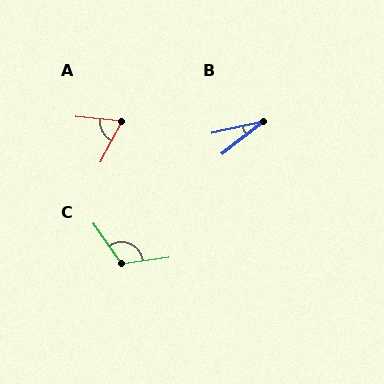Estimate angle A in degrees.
Approximately 68 degrees.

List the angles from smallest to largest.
B (26°), A (68°), C (118°).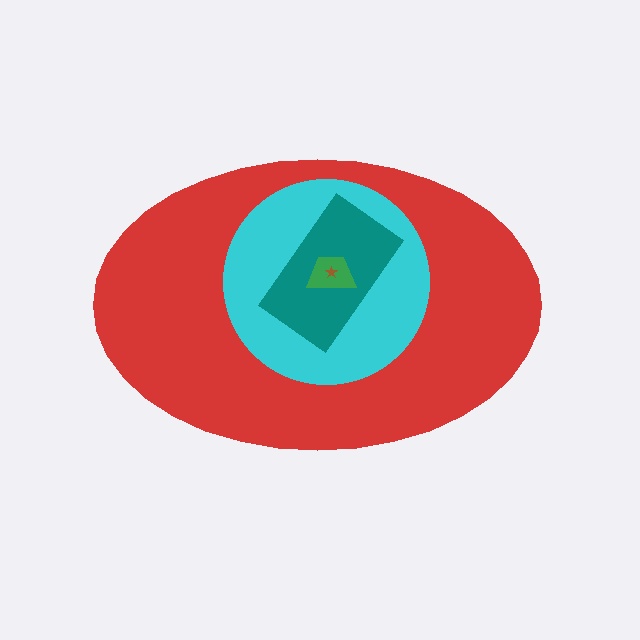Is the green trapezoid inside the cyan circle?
Yes.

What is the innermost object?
The brown star.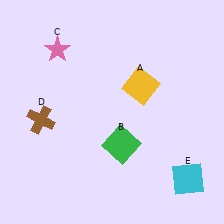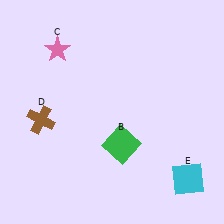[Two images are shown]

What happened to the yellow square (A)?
The yellow square (A) was removed in Image 2. It was in the top-right area of Image 1.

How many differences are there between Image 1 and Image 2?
There is 1 difference between the two images.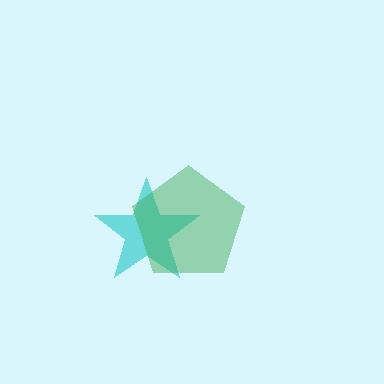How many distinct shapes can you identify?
There are 2 distinct shapes: a cyan star, a green pentagon.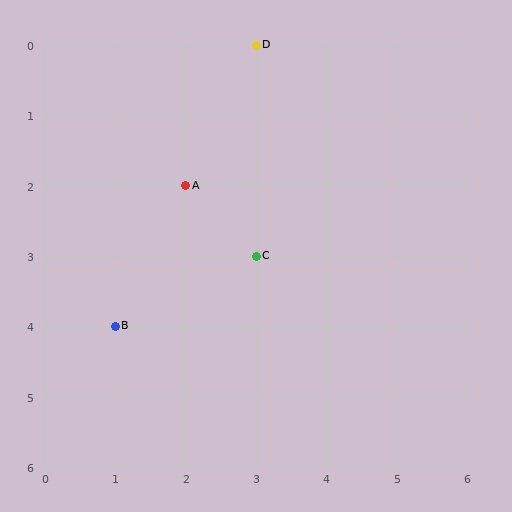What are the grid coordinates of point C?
Point C is at grid coordinates (3, 3).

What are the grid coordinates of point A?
Point A is at grid coordinates (2, 2).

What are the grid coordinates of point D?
Point D is at grid coordinates (3, 0).